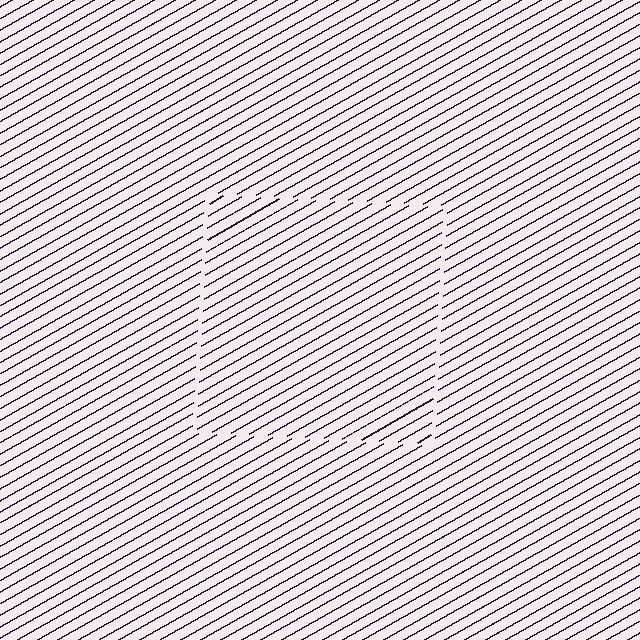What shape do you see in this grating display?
An illusory square. The interior of the shape contains the same grating, shifted by half a period — the contour is defined by the phase discontinuity where line-ends from the inner and outer gratings abut.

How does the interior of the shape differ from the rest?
The interior of the shape contains the same grating, shifted by half a period — the contour is defined by the phase discontinuity where line-ends from the inner and outer gratings abut.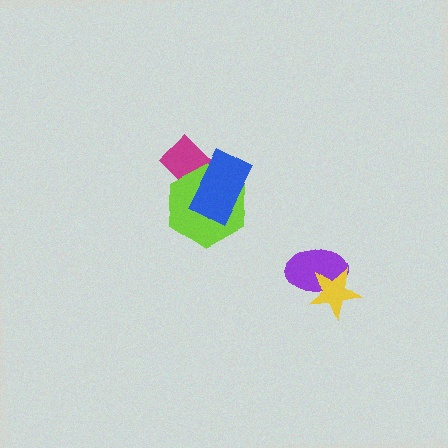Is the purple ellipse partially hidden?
Yes, it is partially covered by another shape.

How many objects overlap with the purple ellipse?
1 object overlaps with the purple ellipse.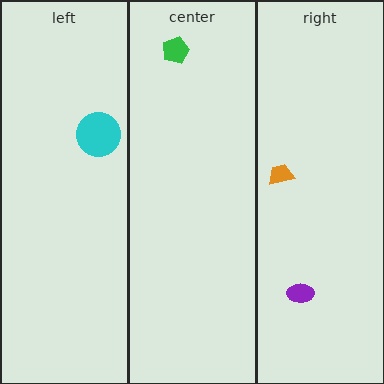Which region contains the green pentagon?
The center region.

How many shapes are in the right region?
2.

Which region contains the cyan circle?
The left region.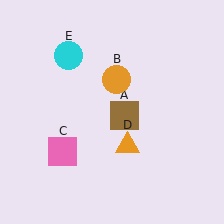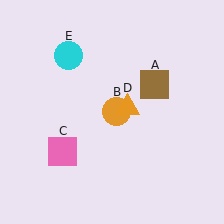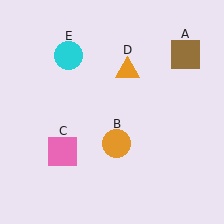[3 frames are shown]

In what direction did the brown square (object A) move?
The brown square (object A) moved up and to the right.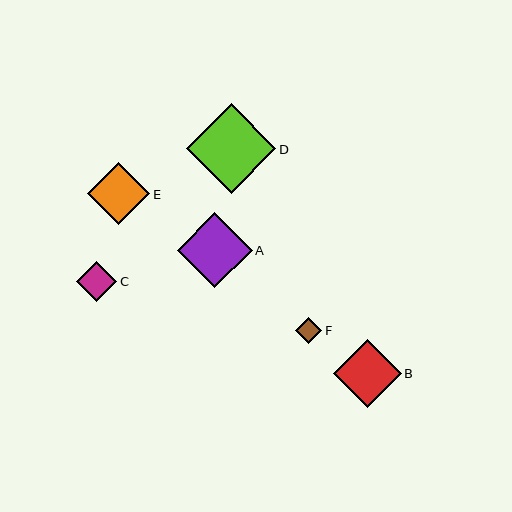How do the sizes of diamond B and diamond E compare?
Diamond B and diamond E are approximately the same size.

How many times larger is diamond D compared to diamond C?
Diamond D is approximately 2.2 times the size of diamond C.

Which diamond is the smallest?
Diamond F is the smallest with a size of approximately 27 pixels.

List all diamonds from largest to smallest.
From largest to smallest: D, A, B, E, C, F.